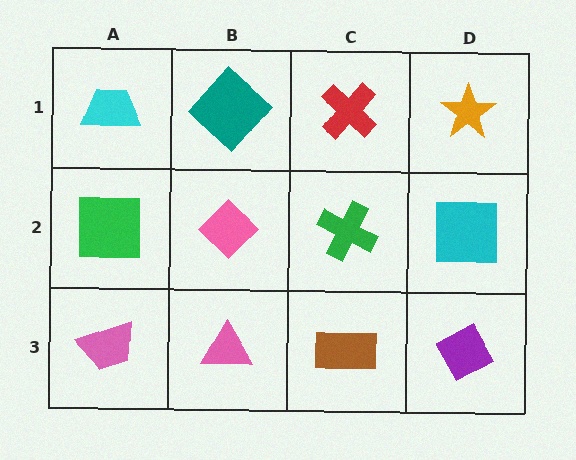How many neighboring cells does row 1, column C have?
3.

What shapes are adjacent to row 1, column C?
A green cross (row 2, column C), a teal diamond (row 1, column B), an orange star (row 1, column D).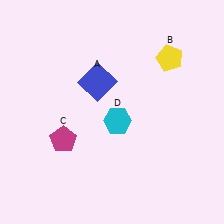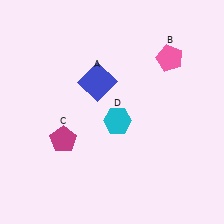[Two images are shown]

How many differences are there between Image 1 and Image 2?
There is 1 difference between the two images.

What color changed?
The pentagon (B) changed from yellow in Image 1 to pink in Image 2.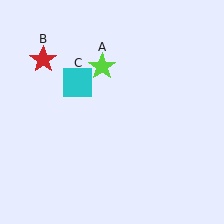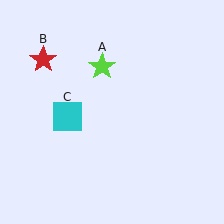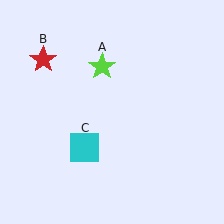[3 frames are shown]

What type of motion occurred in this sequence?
The cyan square (object C) rotated counterclockwise around the center of the scene.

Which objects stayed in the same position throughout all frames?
Lime star (object A) and red star (object B) remained stationary.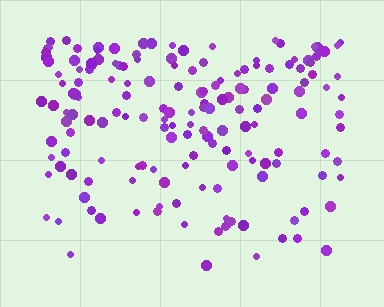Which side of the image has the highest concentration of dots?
The top.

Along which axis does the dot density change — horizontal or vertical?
Vertical.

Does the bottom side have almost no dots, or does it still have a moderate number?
Still a moderate number, just noticeably fewer than the top.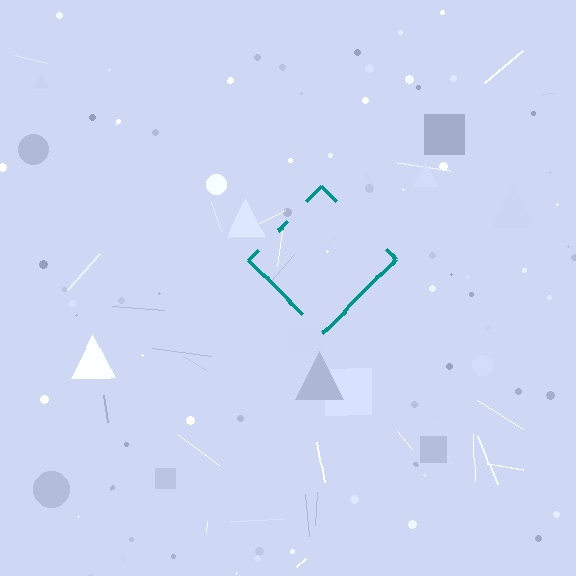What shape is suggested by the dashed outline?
The dashed outline suggests a diamond.